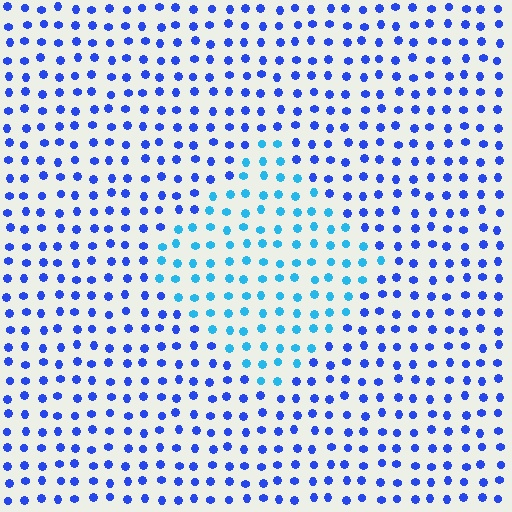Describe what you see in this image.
The image is filled with small blue elements in a uniform arrangement. A diamond-shaped region is visible where the elements are tinted to a slightly different hue, forming a subtle color boundary.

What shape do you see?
I see a diamond.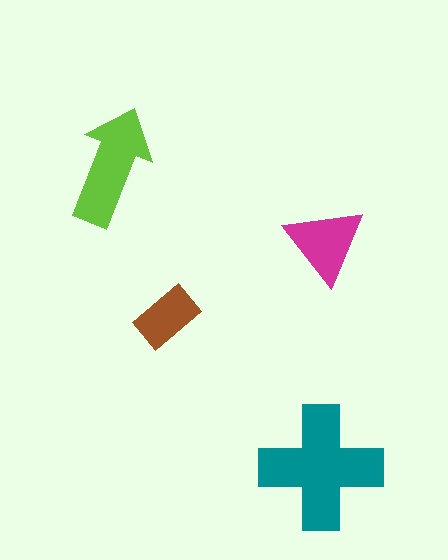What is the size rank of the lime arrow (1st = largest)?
2nd.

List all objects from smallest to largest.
The brown rectangle, the magenta triangle, the lime arrow, the teal cross.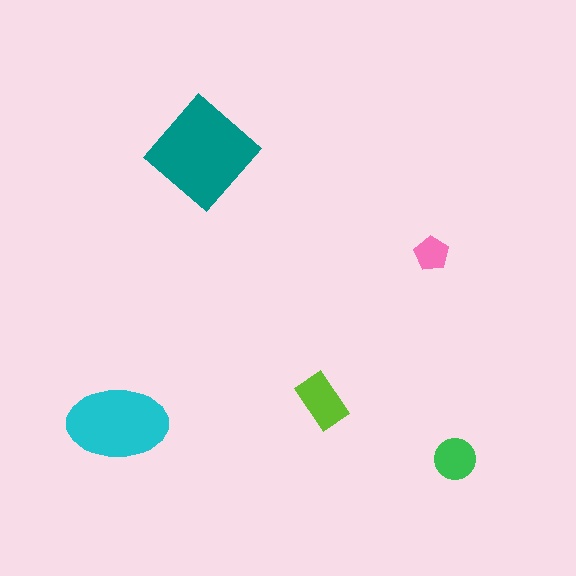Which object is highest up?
The teal diamond is topmost.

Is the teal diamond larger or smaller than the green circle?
Larger.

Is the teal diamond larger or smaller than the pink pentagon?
Larger.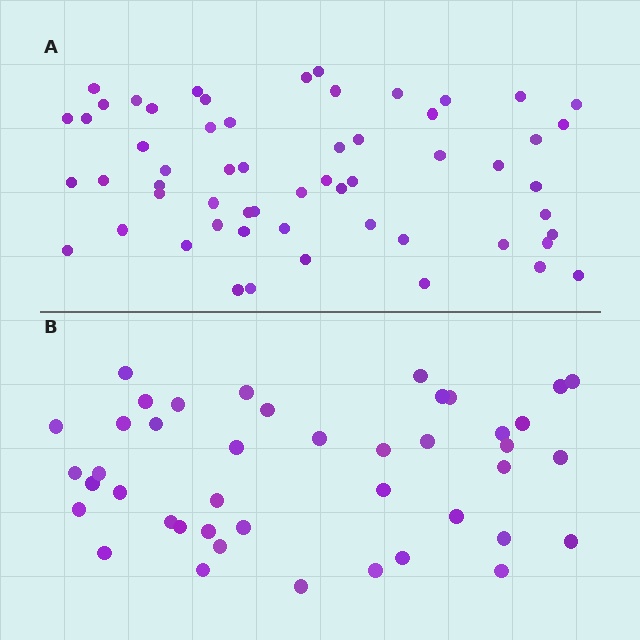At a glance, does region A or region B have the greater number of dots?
Region A (the top region) has more dots.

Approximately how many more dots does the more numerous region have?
Region A has approximately 15 more dots than region B.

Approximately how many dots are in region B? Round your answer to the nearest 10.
About 40 dots. (The exact count is 43, which rounds to 40.)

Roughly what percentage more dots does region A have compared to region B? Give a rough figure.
About 35% more.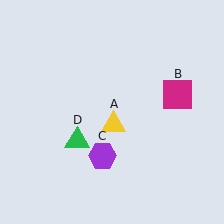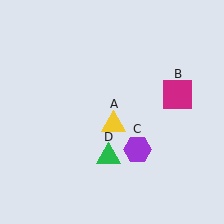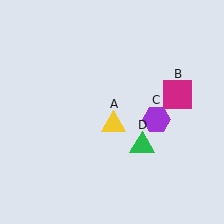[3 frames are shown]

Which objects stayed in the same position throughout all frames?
Yellow triangle (object A) and magenta square (object B) remained stationary.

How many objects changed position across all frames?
2 objects changed position: purple hexagon (object C), green triangle (object D).